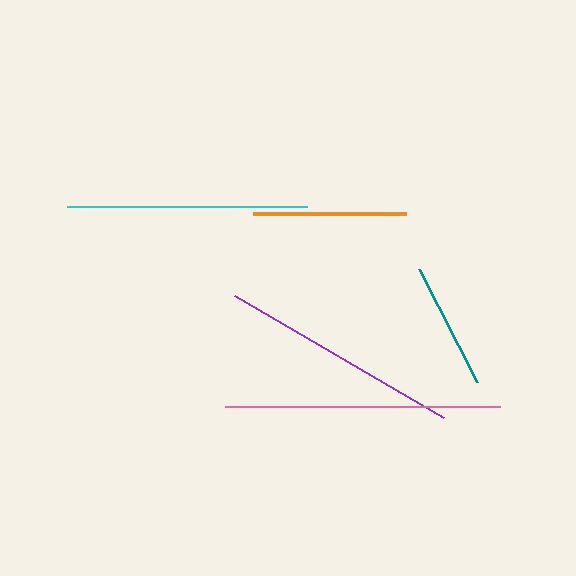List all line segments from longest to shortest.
From longest to shortest: pink, purple, cyan, orange, teal.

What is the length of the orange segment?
The orange segment is approximately 153 pixels long.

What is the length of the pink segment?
The pink segment is approximately 275 pixels long.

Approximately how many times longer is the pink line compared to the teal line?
The pink line is approximately 2.2 times the length of the teal line.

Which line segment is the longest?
The pink line is the longest at approximately 275 pixels.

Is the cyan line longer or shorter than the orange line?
The cyan line is longer than the orange line.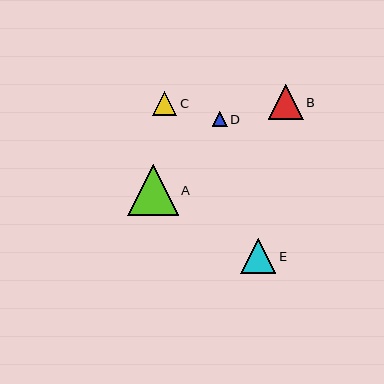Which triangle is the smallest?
Triangle D is the smallest with a size of approximately 15 pixels.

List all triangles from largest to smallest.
From largest to smallest: A, E, B, C, D.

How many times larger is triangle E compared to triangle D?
Triangle E is approximately 2.3 times the size of triangle D.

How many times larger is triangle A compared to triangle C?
Triangle A is approximately 2.1 times the size of triangle C.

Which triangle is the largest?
Triangle A is the largest with a size of approximately 50 pixels.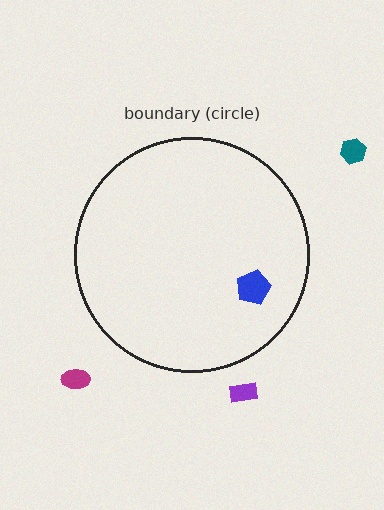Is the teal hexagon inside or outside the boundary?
Outside.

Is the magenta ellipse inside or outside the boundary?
Outside.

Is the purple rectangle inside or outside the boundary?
Outside.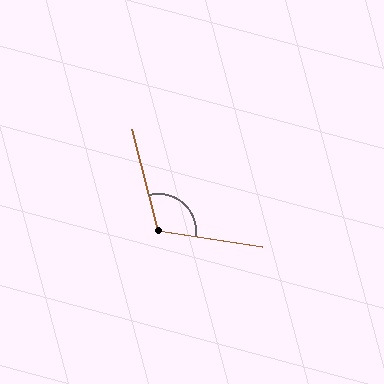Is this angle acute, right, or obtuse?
It is obtuse.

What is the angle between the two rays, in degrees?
Approximately 113 degrees.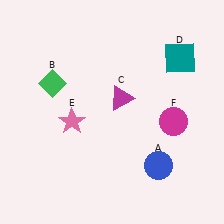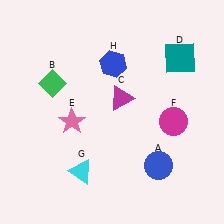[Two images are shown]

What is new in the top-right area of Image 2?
A blue hexagon (H) was added in the top-right area of Image 2.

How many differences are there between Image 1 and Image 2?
There are 2 differences between the two images.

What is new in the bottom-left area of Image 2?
A cyan triangle (G) was added in the bottom-left area of Image 2.